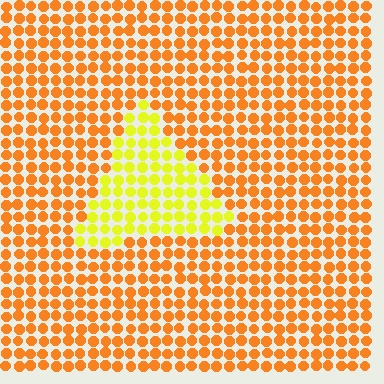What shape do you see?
I see a triangle.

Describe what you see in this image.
The image is filled with small orange elements in a uniform arrangement. A triangle-shaped region is visible where the elements are tinted to a slightly different hue, forming a subtle color boundary.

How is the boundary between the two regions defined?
The boundary is defined purely by a slight shift in hue (about 39 degrees). Spacing, size, and orientation are identical on both sides.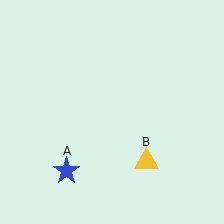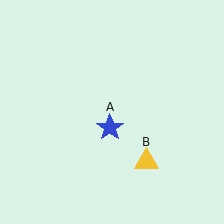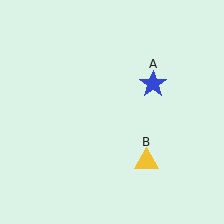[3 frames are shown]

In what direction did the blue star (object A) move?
The blue star (object A) moved up and to the right.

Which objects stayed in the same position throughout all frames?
Yellow triangle (object B) remained stationary.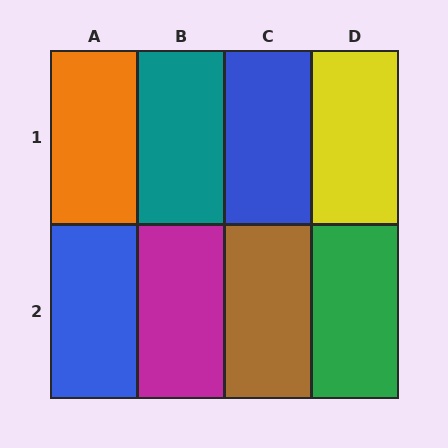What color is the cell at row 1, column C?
Blue.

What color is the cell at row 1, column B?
Teal.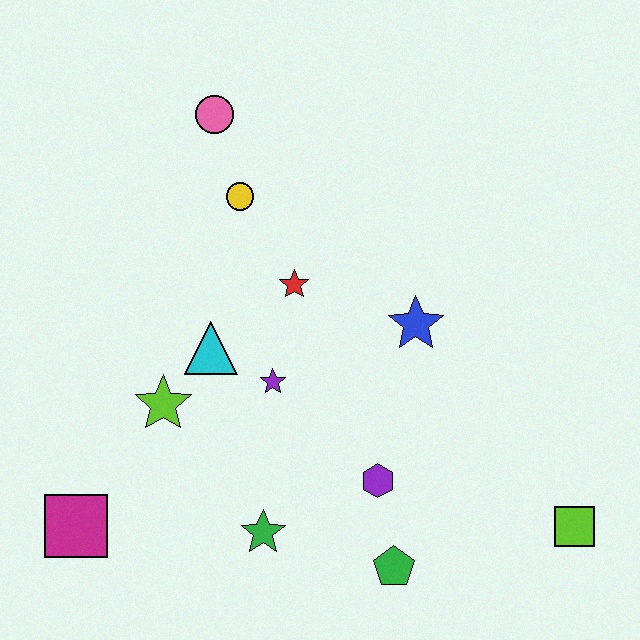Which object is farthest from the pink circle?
The lime square is farthest from the pink circle.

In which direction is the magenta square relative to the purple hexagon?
The magenta square is to the left of the purple hexagon.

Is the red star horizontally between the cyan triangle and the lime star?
No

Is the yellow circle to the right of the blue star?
No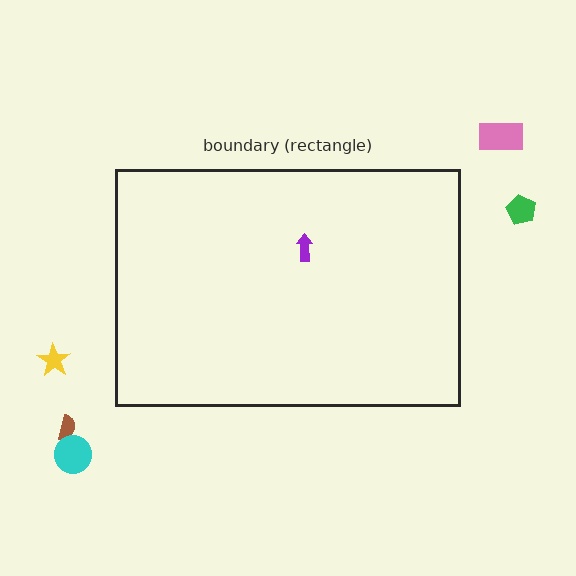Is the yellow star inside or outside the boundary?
Outside.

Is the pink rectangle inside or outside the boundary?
Outside.